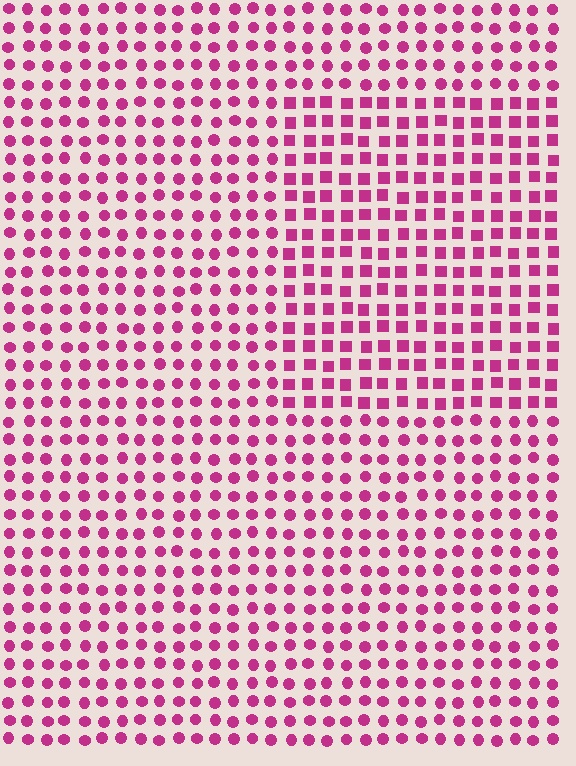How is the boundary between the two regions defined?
The boundary is defined by a change in element shape: squares inside vs. circles outside. All elements share the same color and spacing.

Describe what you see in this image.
The image is filled with small magenta elements arranged in a uniform grid. A rectangle-shaped region contains squares, while the surrounding area contains circles. The boundary is defined purely by the change in element shape.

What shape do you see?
I see a rectangle.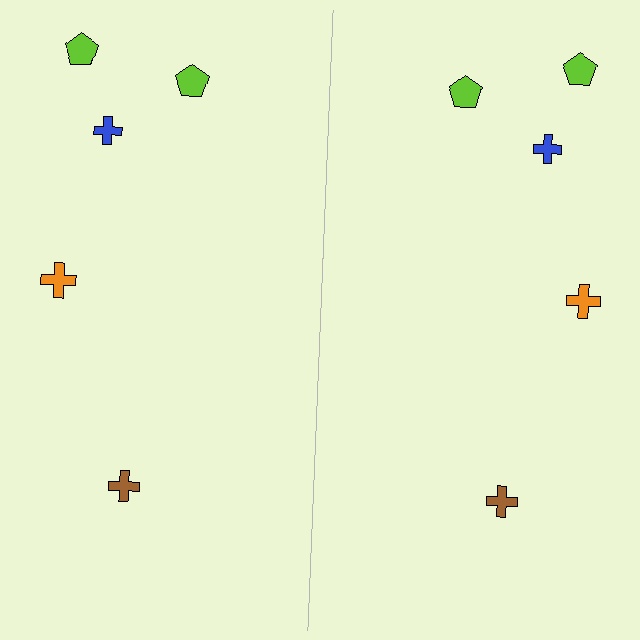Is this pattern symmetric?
Yes, this pattern has bilateral (reflection) symmetry.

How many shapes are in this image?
There are 10 shapes in this image.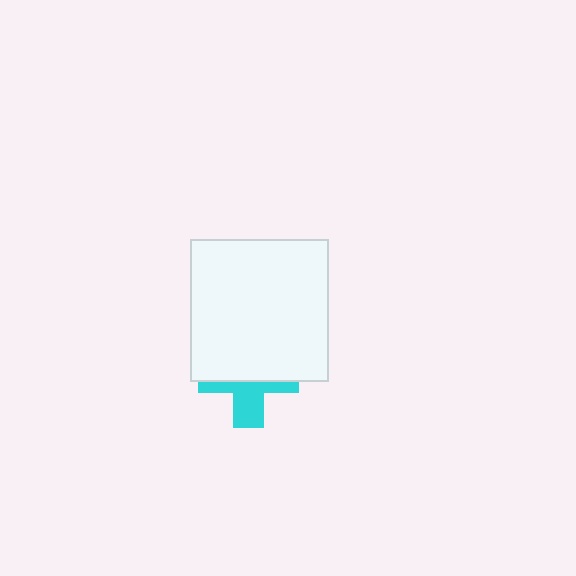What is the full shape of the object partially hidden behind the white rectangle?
The partially hidden object is a cyan cross.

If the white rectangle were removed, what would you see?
You would see the complete cyan cross.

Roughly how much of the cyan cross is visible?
A small part of it is visible (roughly 42%).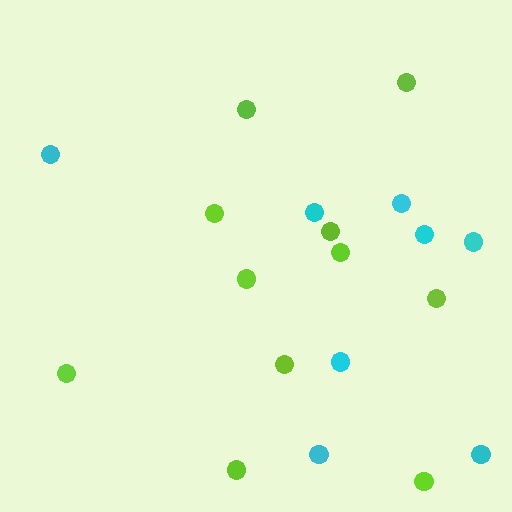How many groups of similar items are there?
There are 2 groups: one group of lime circles (11) and one group of cyan circles (8).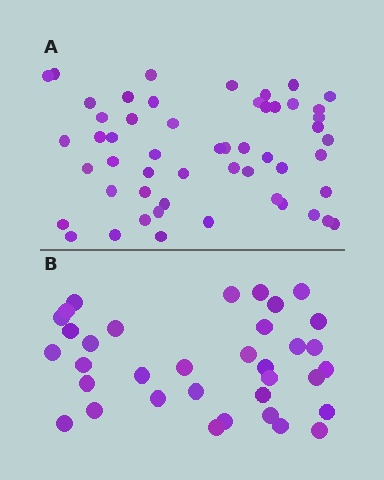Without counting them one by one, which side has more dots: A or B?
Region A (the top region) has more dots.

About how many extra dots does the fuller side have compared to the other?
Region A has approximately 20 more dots than region B.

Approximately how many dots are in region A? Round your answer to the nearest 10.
About 50 dots. (The exact count is 53, which rounds to 50.)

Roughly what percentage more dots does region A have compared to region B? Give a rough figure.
About 50% more.